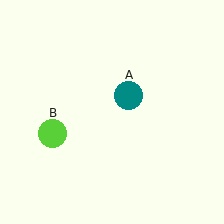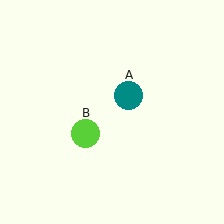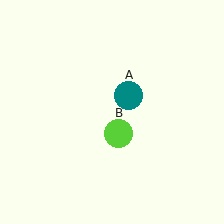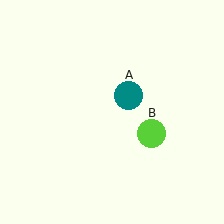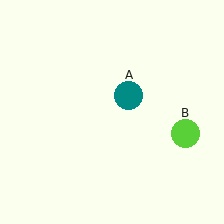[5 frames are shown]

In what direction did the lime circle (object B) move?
The lime circle (object B) moved right.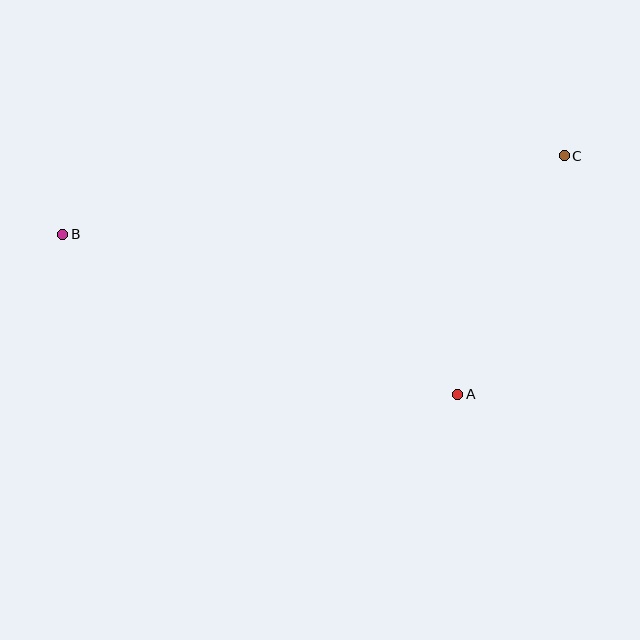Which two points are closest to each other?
Points A and C are closest to each other.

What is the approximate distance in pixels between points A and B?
The distance between A and B is approximately 426 pixels.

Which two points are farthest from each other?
Points B and C are farthest from each other.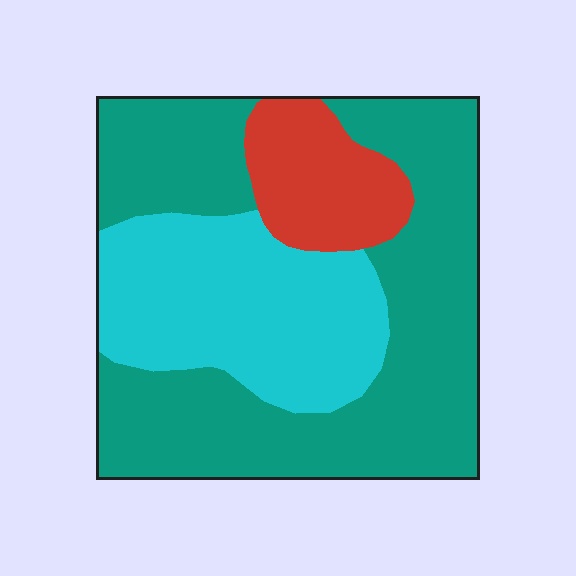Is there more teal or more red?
Teal.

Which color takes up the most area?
Teal, at roughly 55%.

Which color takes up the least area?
Red, at roughly 15%.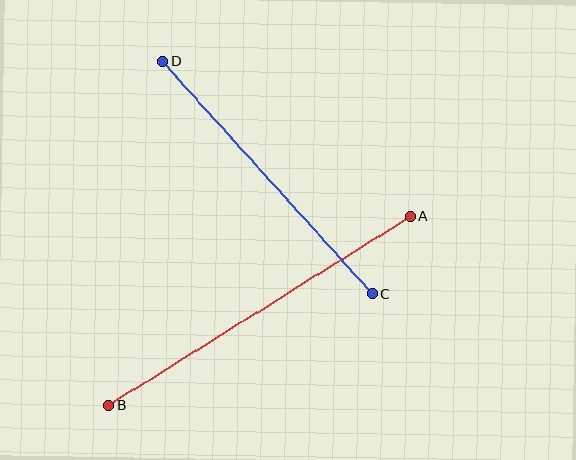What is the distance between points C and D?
The distance is approximately 313 pixels.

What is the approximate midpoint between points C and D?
The midpoint is at approximately (267, 177) pixels.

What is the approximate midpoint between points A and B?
The midpoint is at approximately (260, 311) pixels.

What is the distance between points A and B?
The distance is approximately 356 pixels.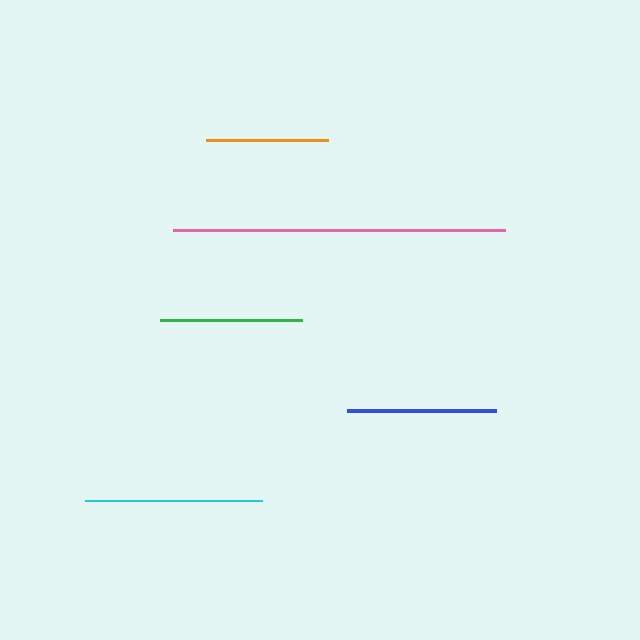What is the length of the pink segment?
The pink segment is approximately 332 pixels long.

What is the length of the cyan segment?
The cyan segment is approximately 177 pixels long.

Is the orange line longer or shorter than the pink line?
The pink line is longer than the orange line.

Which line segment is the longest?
The pink line is the longest at approximately 332 pixels.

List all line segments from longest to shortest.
From longest to shortest: pink, cyan, blue, green, orange.